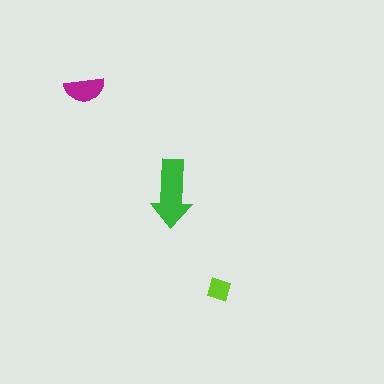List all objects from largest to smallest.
The green arrow, the magenta semicircle, the lime diamond.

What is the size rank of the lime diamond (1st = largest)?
3rd.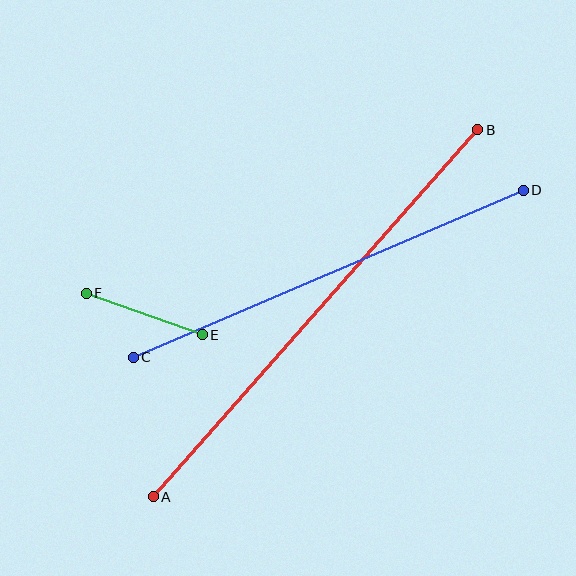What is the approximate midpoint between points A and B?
The midpoint is at approximately (316, 313) pixels.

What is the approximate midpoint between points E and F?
The midpoint is at approximately (144, 314) pixels.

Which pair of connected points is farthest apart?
Points A and B are farthest apart.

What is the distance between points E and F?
The distance is approximately 123 pixels.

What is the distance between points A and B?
The distance is approximately 490 pixels.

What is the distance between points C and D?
The distance is approximately 424 pixels.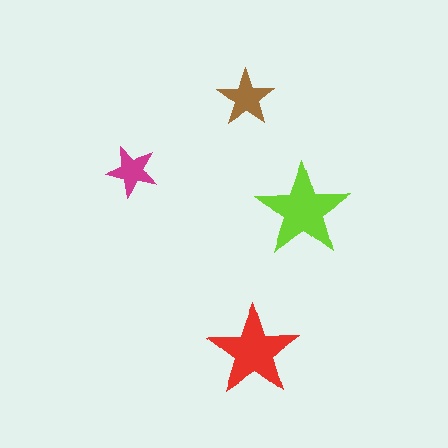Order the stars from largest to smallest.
the lime one, the red one, the brown one, the magenta one.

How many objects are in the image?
There are 4 objects in the image.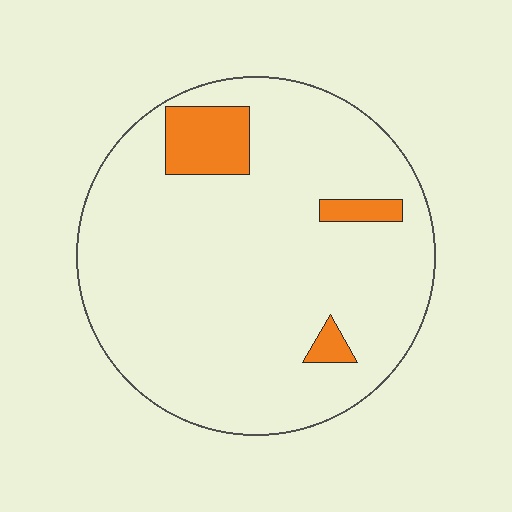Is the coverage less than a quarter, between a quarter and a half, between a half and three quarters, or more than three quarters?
Less than a quarter.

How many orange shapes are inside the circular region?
3.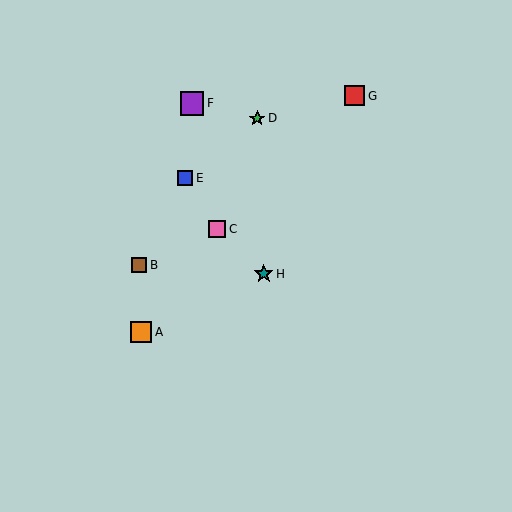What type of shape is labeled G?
Shape G is a red square.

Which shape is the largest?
The purple square (labeled F) is the largest.